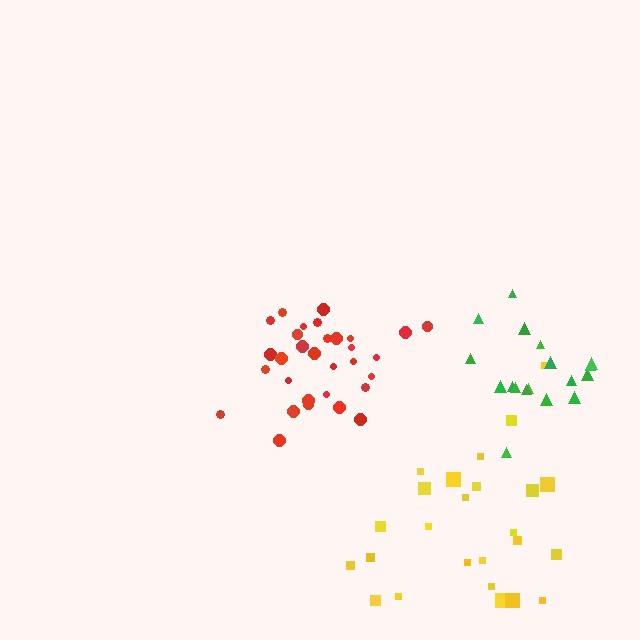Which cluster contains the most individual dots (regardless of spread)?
Red (31).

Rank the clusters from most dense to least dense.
red, green, yellow.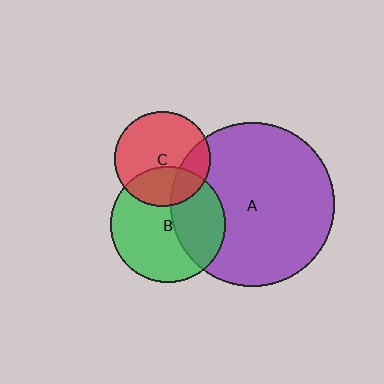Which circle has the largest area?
Circle A (purple).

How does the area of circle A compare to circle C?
Approximately 2.9 times.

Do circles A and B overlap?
Yes.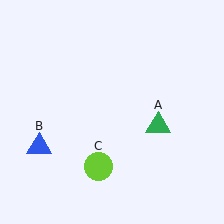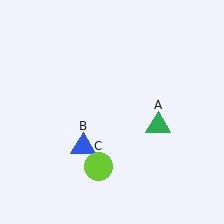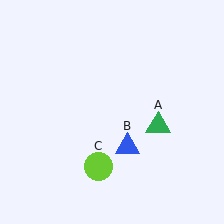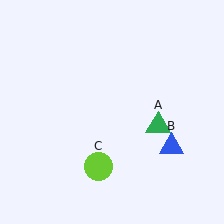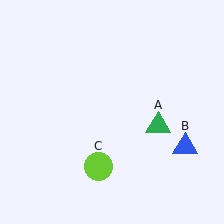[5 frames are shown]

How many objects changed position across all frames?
1 object changed position: blue triangle (object B).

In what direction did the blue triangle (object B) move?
The blue triangle (object B) moved right.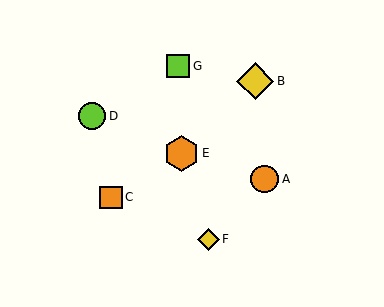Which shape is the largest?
The yellow diamond (labeled B) is the largest.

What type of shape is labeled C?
Shape C is an orange square.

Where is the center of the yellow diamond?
The center of the yellow diamond is at (255, 81).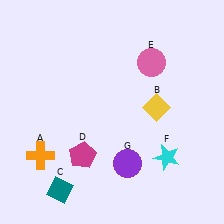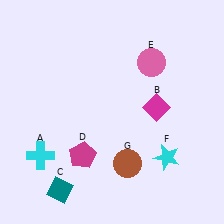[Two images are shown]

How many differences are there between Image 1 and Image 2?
There are 3 differences between the two images.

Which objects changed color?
A changed from orange to cyan. B changed from yellow to magenta. G changed from purple to brown.